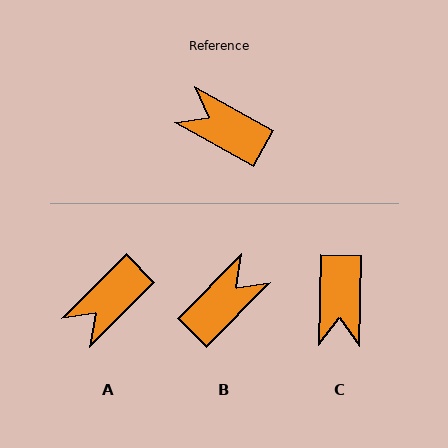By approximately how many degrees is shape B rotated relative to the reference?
Approximately 106 degrees clockwise.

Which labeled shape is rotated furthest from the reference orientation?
C, about 118 degrees away.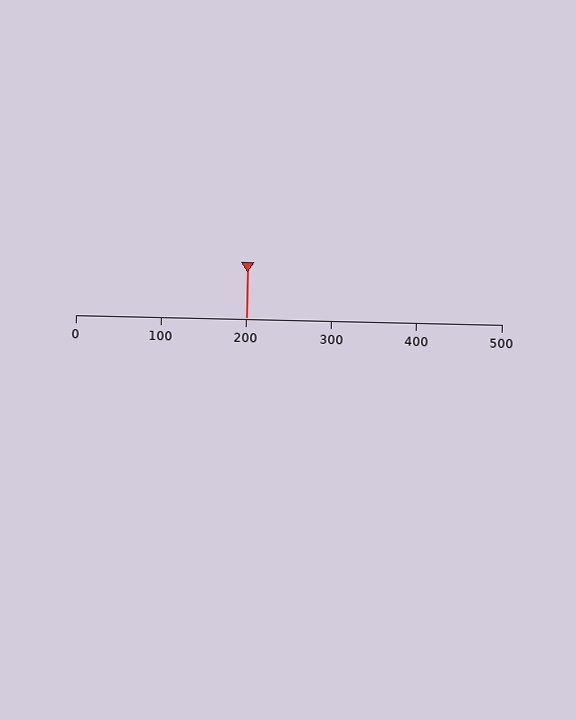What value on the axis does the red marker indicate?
The marker indicates approximately 200.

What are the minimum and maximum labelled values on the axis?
The axis runs from 0 to 500.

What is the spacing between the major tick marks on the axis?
The major ticks are spaced 100 apart.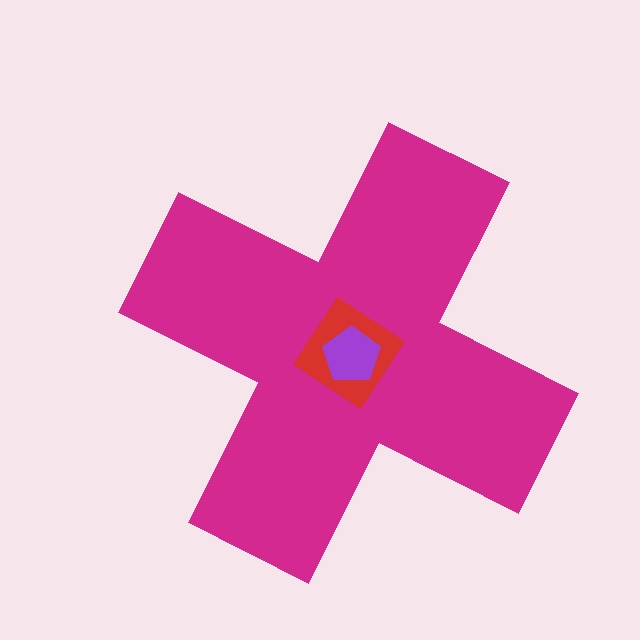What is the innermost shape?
The purple pentagon.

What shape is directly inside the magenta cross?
The red diamond.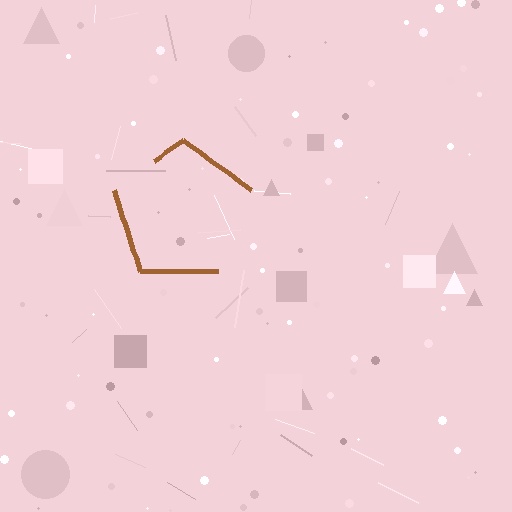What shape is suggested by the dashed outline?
The dashed outline suggests a pentagon.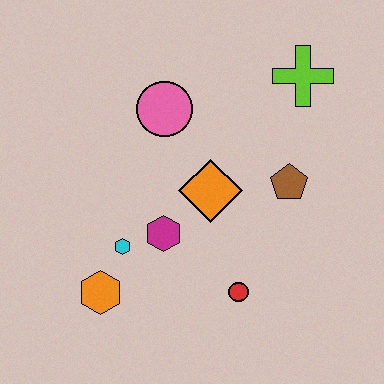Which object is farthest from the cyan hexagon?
The lime cross is farthest from the cyan hexagon.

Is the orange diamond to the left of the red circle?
Yes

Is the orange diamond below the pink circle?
Yes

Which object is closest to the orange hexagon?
The cyan hexagon is closest to the orange hexagon.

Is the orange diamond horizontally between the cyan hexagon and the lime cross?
Yes